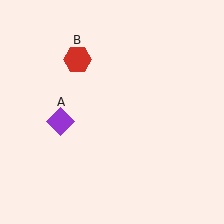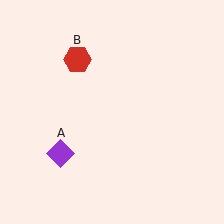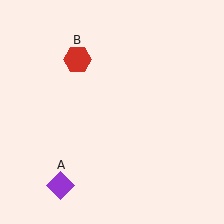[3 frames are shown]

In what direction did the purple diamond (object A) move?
The purple diamond (object A) moved down.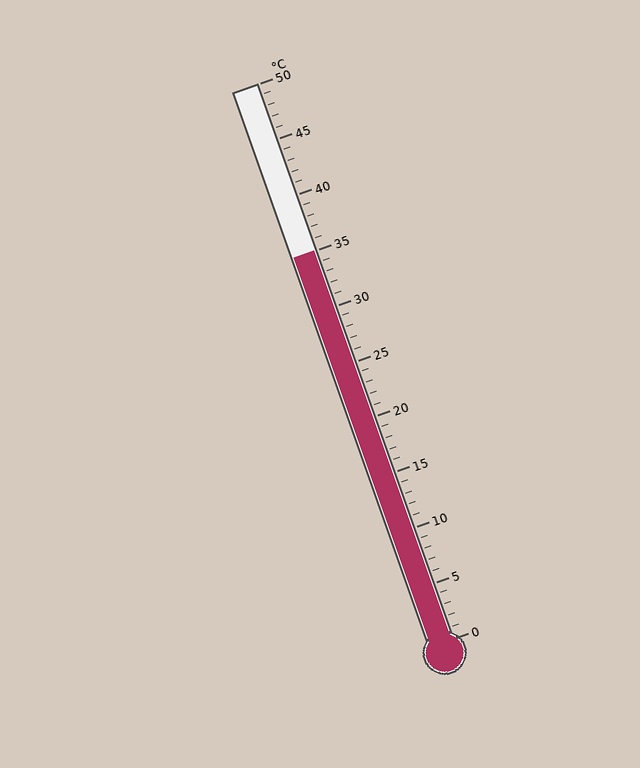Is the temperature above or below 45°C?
The temperature is below 45°C.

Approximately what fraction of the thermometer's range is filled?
The thermometer is filled to approximately 70% of its range.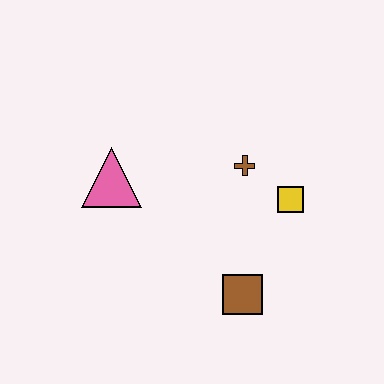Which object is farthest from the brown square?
The pink triangle is farthest from the brown square.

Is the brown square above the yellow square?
No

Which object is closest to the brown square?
The yellow square is closest to the brown square.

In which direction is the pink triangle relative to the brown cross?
The pink triangle is to the left of the brown cross.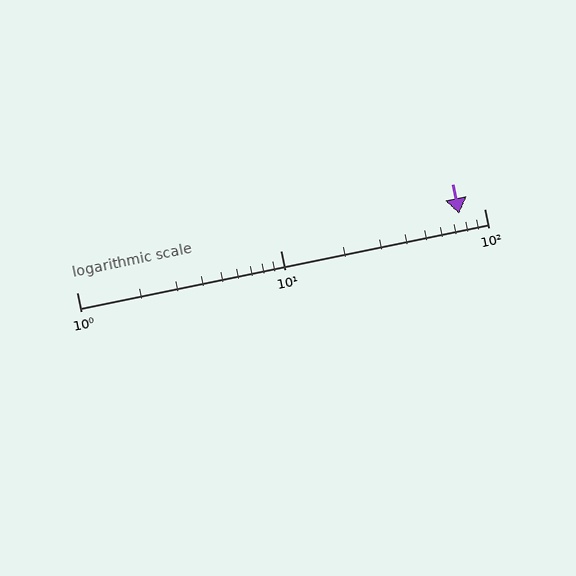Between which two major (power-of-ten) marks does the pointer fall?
The pointer is between 10 and 100.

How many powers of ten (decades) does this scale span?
The scale spans 2 decades, from 1 to 100.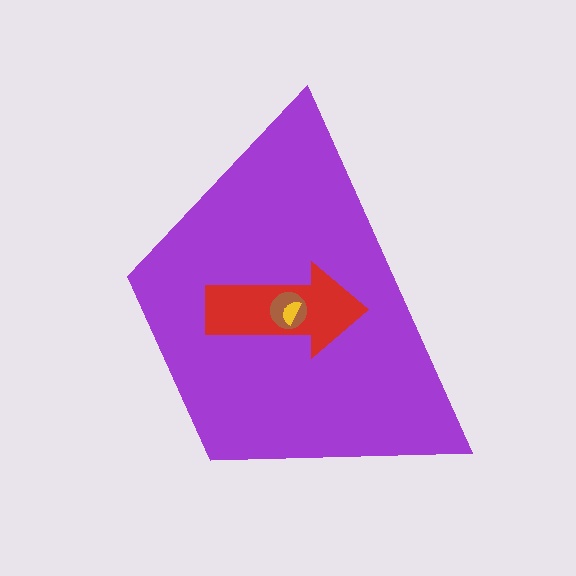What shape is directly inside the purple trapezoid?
The red arrow.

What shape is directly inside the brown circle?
The yellow semicircle.